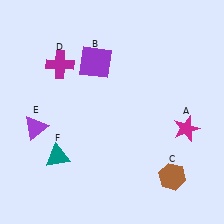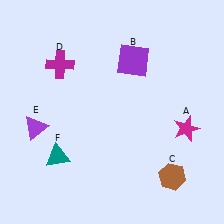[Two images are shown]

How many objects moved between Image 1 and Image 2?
1 object moved between the two images.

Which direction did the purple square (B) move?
The purple square (B) moved right.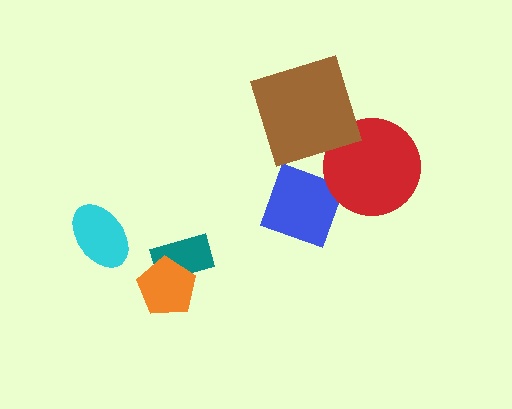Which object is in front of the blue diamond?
The red circle is in front of the blue diamond.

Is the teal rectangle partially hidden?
Yes, it is partially covered by another shape.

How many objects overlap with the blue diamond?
1 object overlaps with the blue diamond.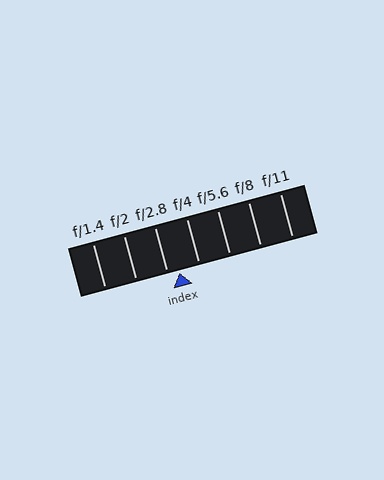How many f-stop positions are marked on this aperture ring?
There are 7 f-stop positions marked.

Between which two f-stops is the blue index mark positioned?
The index mark is between f/2.8 and f/4.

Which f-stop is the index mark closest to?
The index mark is closest to f/2.8.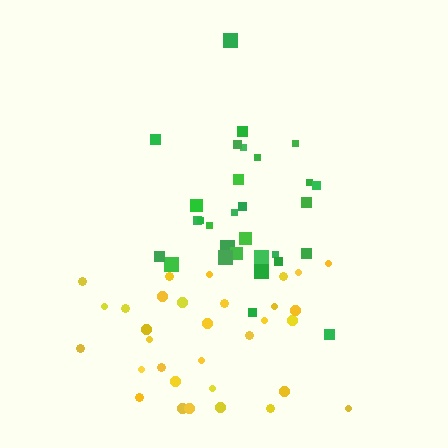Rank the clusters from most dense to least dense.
green, yellow.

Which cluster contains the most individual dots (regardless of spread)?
Yellow (33).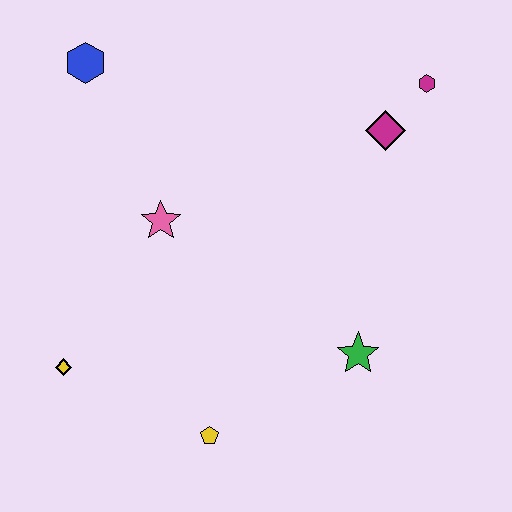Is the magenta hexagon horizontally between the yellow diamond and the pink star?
No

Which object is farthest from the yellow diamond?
The magenta hexagon is farthest from the yellow diamond.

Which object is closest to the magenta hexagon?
The magenta diamond is closest to the magenta hexagon.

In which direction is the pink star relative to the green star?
The pink star is to the left of the green star.